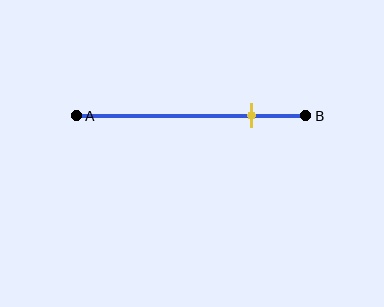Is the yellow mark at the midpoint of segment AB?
No, the mark is at about 75% from A, not at the 50% midpoint.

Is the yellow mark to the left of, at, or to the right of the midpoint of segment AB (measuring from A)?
The yellow mark is to the right of the midpoint of segment AB.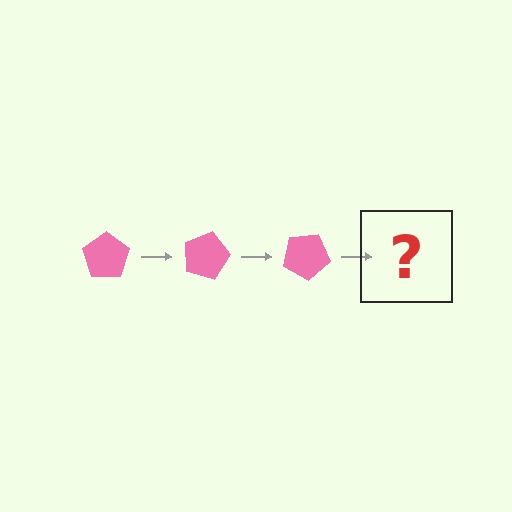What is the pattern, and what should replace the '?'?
The pattern is that the pentagon rotates 15 degrees each step. The '?' should be a pink pentagon rotated 45 degrees.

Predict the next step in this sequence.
The next step is a pink pentagon rotated 45 degrees.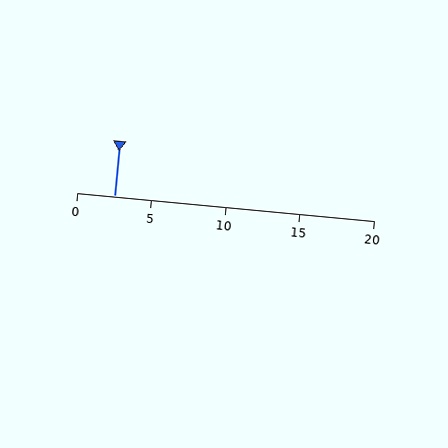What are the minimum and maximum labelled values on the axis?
The axis runs from 0 to 20.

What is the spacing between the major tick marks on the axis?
The major ticks are spaced 5 apart.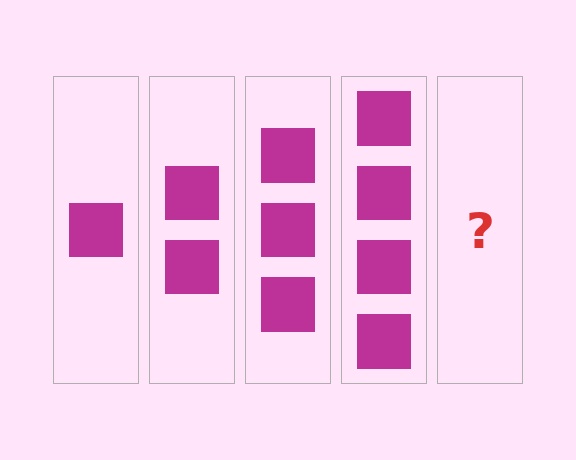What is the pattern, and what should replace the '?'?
The pattern is that each step adds one more square. The '?' should be 5 squares.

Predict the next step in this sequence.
The next step is 5 squares.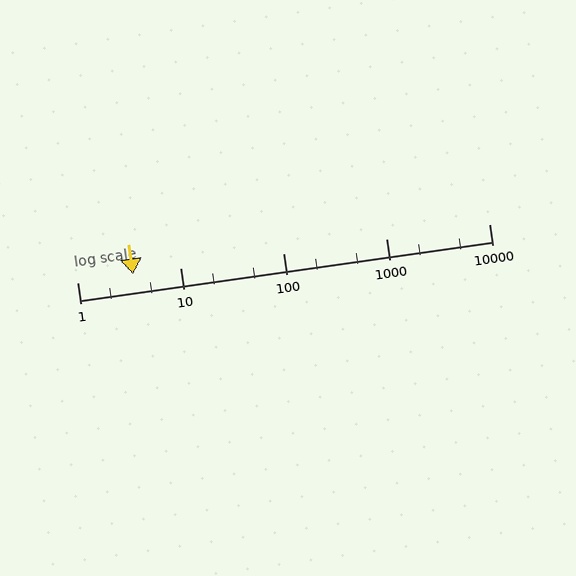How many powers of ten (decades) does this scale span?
The scale spans 4 decades, from 1 to 10000.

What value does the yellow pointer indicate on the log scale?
The pointer indicates approximately 3.5.